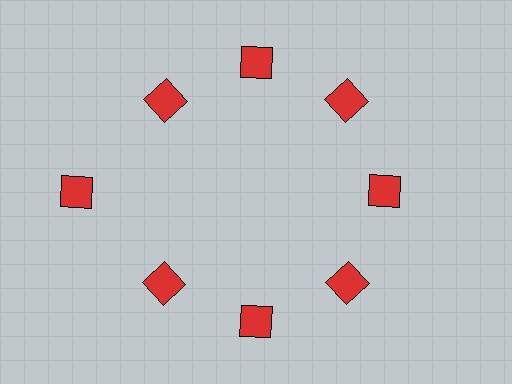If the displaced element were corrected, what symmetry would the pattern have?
It would have 8-fold rotational symmetry — the pattern would map onto itself every 45 degrees.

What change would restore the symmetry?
The symmetry would be restored by moving it inward, back onto the ring so that all 8 squares sit at equal angles and equal distance from the center.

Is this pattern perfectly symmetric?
No. The 8 red squares are arranged in a ring, but one element near the 9 o'clock position is pushed outward from the center, breaking the 8-fold rotational symmetry.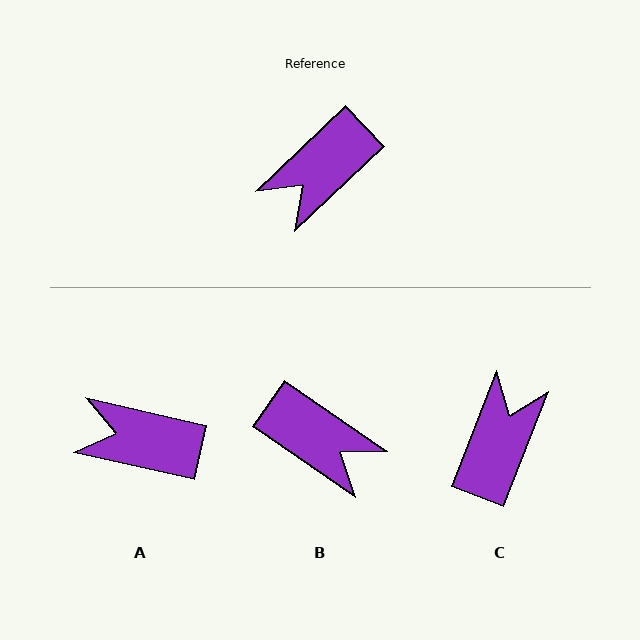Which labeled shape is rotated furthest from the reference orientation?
C, about 155 degrees away.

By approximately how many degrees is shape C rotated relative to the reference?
Approximately 155 degrees clockwise.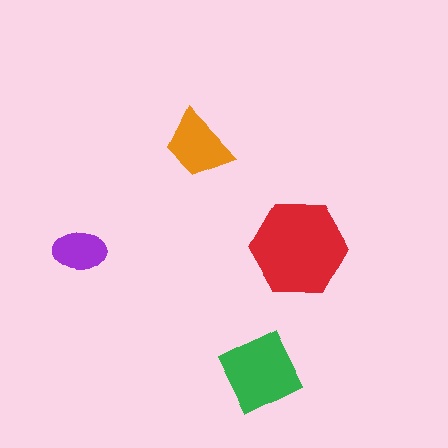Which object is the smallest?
The purple ellipse.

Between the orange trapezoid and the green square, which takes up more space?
The green square.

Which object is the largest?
The red hexagon.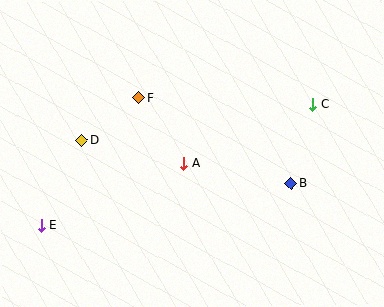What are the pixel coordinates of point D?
Point D is at (81, 140).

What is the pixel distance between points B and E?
The distance between B and E is 253 pixels.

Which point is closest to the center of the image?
Point A at (184, 163) is closest to the center.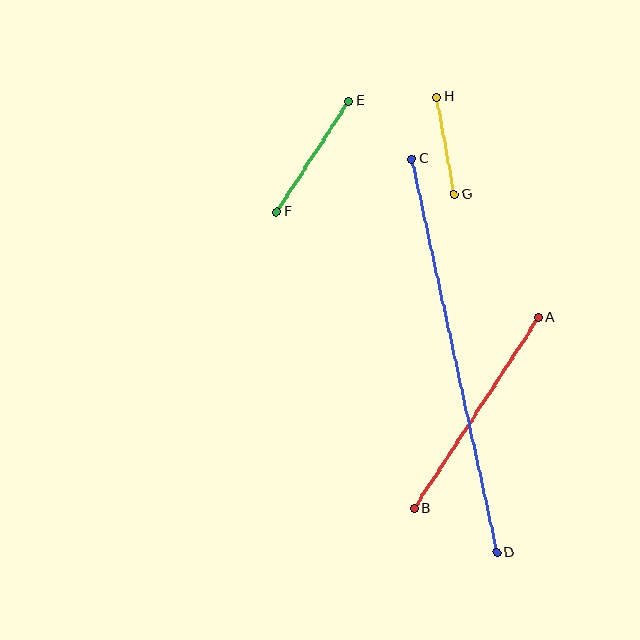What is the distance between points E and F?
The distance is approximately 132 pixels.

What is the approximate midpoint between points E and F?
The midpoint is at approximately (313, 156) pixels.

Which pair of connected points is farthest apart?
Points C and D are farthest apart.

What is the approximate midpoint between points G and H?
The midpoint is at approximately (446, 146) pixels.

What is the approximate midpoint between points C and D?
The midpoint is at approximately (454, 356) pixels.